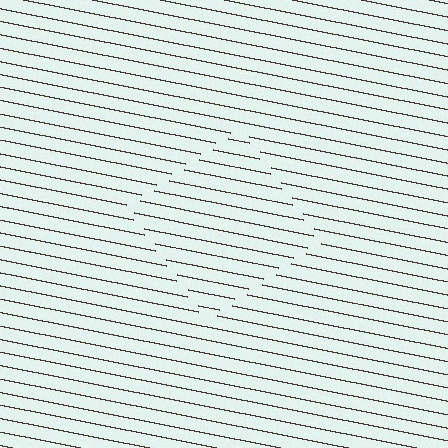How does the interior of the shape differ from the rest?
The interior of the shape contains the same grating, shifted by half a period — the contour is defined by the phase discontinuity where line-ends from the inner and outer gratings abut.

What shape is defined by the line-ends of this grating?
An illusory square. The interior of the shape contains the same grating, shifted by half a period — the contour is defined by the phase discontinuity where line-ends from the inner and outer gratings abut.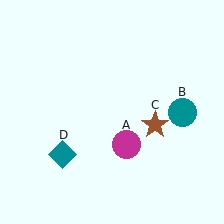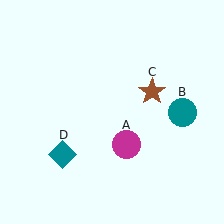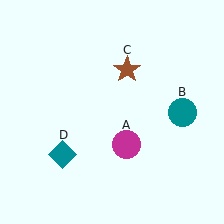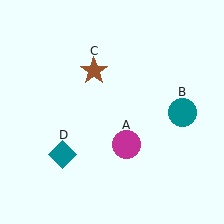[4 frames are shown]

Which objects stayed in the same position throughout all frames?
Magenta circle (object A) and teal circle (object B) and teal diamond (object D) remained stationary.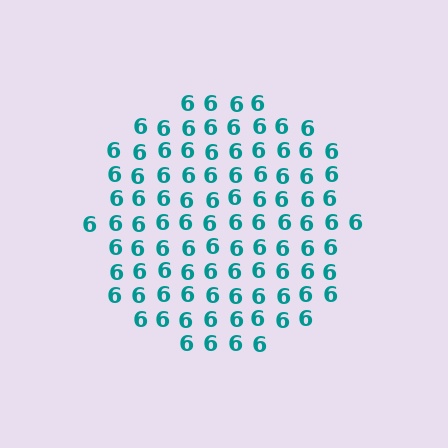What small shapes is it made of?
It is made of small digit 6's.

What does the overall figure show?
The overall figure shows a circle.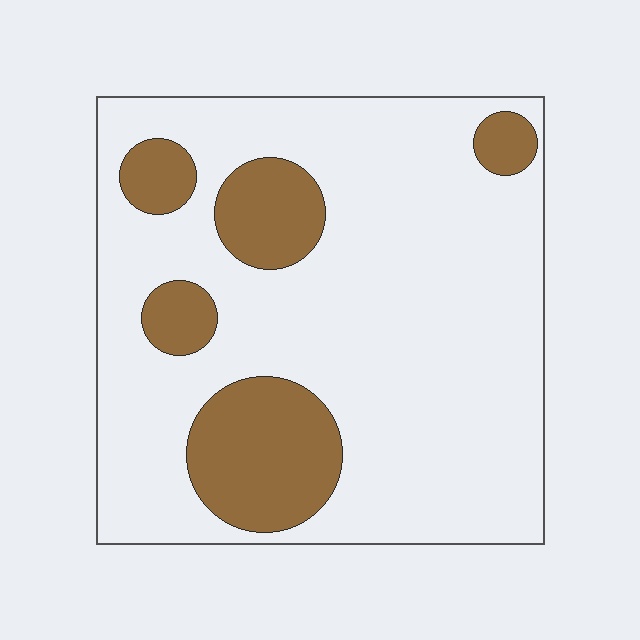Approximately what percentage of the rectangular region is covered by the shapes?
Approximately 20%.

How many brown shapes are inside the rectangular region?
5.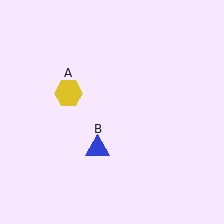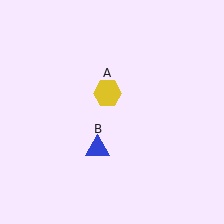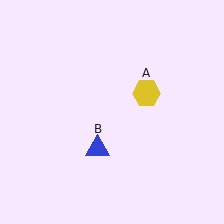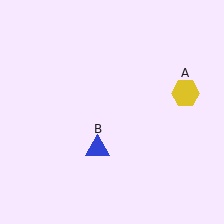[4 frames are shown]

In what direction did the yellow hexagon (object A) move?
The yellow hexagon (object A) moved right.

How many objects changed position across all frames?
1 object changed position: yellow hexagon (object A).